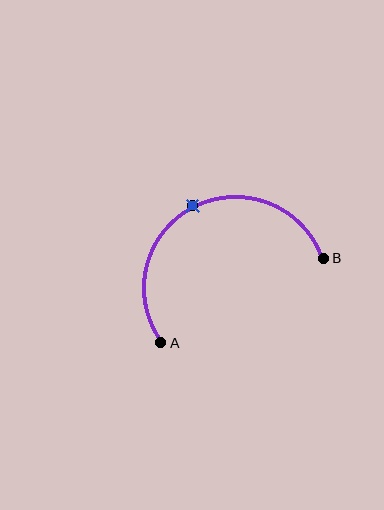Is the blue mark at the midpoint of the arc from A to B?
Yes. The blue mark lies on the arc at equal arc-length from both A and B — it is the arc midpoint.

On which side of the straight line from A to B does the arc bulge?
The arc bulges above the straight line connecting A and B.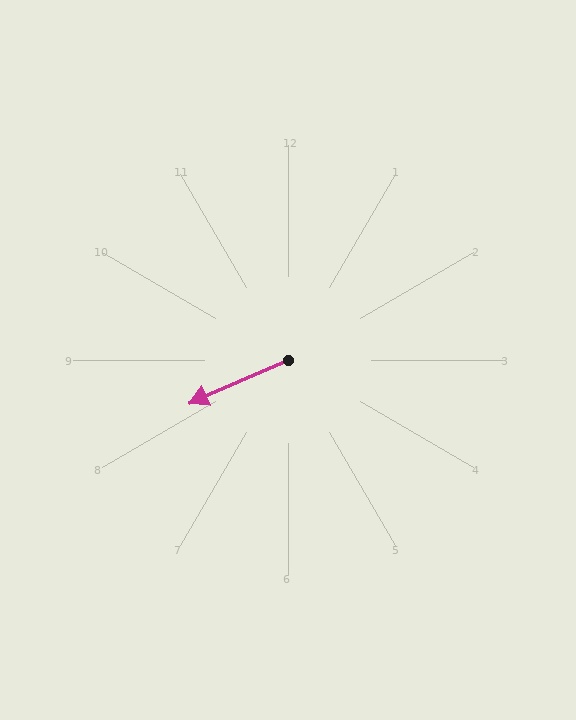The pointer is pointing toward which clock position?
Roughly 8 o'clock.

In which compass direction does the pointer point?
Southwest.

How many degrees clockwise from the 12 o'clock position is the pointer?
Approximately 246 degrees.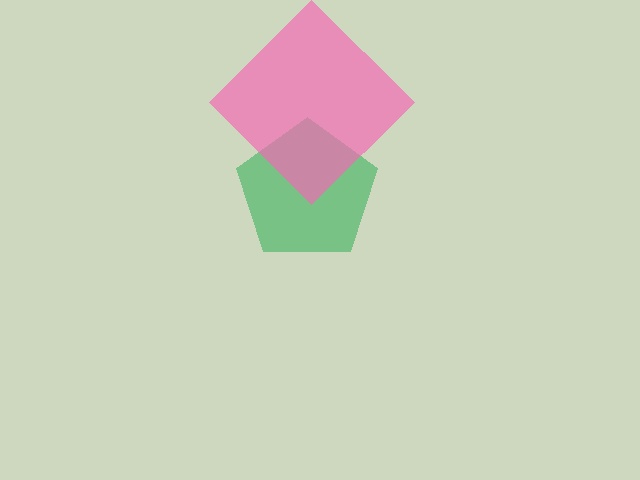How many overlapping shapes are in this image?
There are 2 overlapping shapes in the image.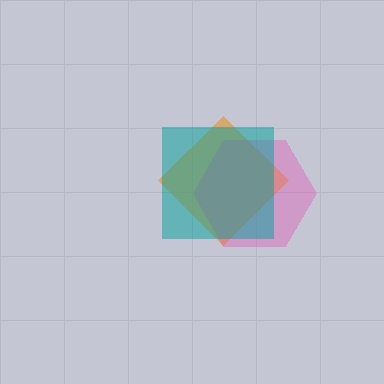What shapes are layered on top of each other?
The layered shapes are: an orange diamond, a pink hexagon, a teal square.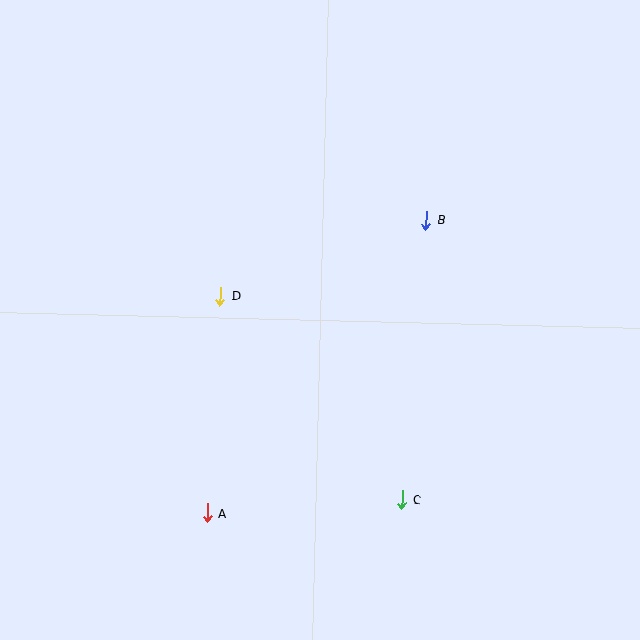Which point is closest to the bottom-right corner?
Point C is closest to the bottom-right corner.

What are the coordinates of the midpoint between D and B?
The midpoint between D and B is at (323, 258).